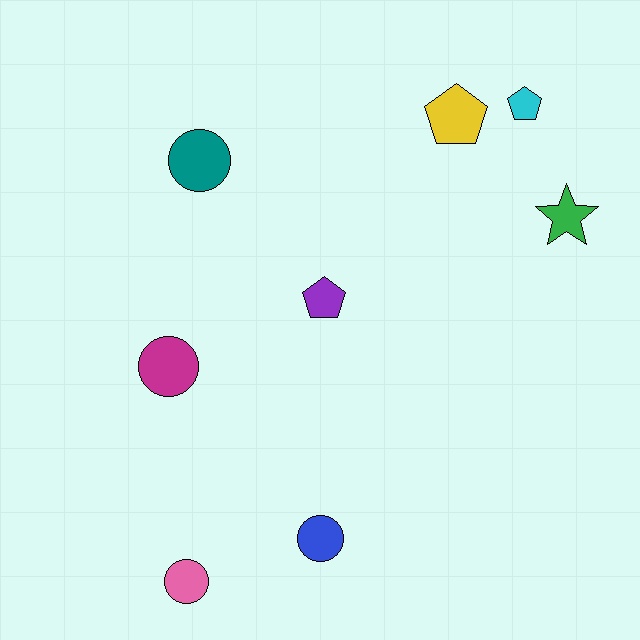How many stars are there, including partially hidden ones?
There is 1 star.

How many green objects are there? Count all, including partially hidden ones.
There is 1 green object.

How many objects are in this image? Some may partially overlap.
There are 8 objects.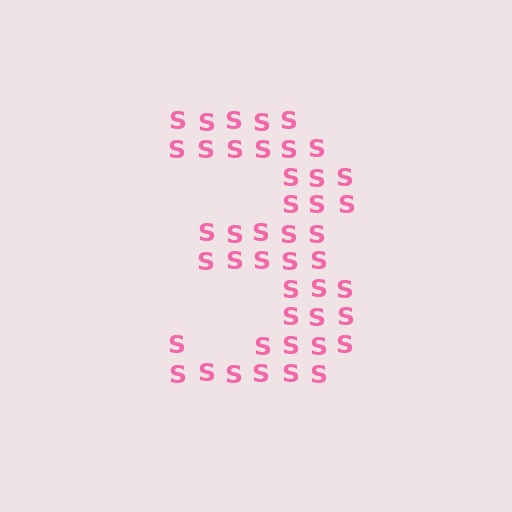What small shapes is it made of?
It is made of small letter S's.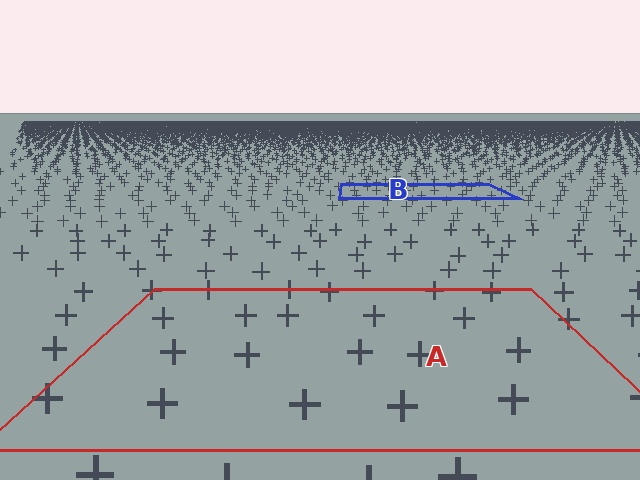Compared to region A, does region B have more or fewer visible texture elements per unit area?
Region B has more texture elements per unit area — they are packed more densely because it is farther away.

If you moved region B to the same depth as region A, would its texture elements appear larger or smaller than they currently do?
They would appear larger. At a closer depth, the same texture elements are projected at a bigger on-screen size.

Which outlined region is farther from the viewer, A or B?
Region B is farther from the viewer — the texture elements inside it appear smaller and more densely packed.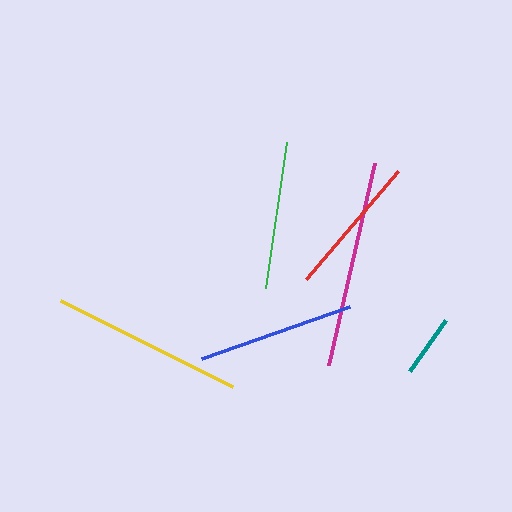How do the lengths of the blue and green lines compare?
The blue and green lines are approximately the same length.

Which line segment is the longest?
The magenta line is the longest at approximately 207 pixels.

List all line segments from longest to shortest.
From longest to shortest: magenta, yellow, blue, green, red, teal.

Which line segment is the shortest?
The teal line is the shortest at approximately 63 pixels.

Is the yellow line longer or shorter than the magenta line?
The magenta line is longer than the yellow line.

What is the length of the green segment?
The green segment is approximately 147 pixels long.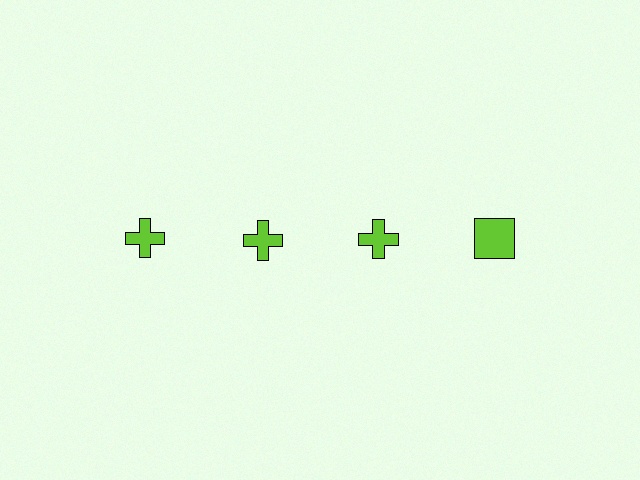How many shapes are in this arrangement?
There are 4 shapes arranged in a grid pattern.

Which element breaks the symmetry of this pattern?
The lime square in the top row, second from right column breaks the symmetry. All other shapes are lime crosses.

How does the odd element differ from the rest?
It has a different shape: square instead of cross.